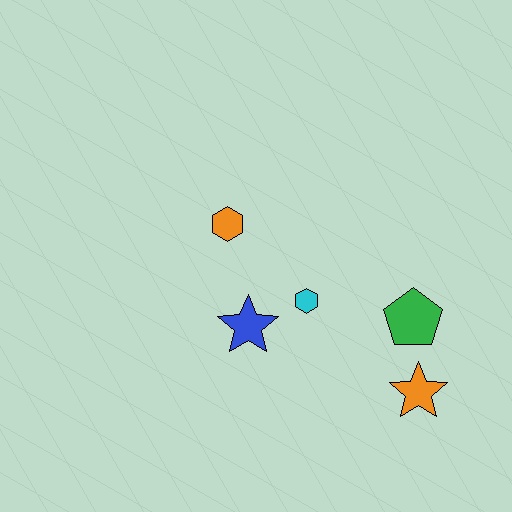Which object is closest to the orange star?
The green pentagon is closest to the orange star.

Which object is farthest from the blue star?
The orange star is farthest from the blue star.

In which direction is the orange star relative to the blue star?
The orange star is to the right of the blue star.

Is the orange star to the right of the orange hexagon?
Yes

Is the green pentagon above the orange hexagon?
No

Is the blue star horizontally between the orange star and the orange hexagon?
Yes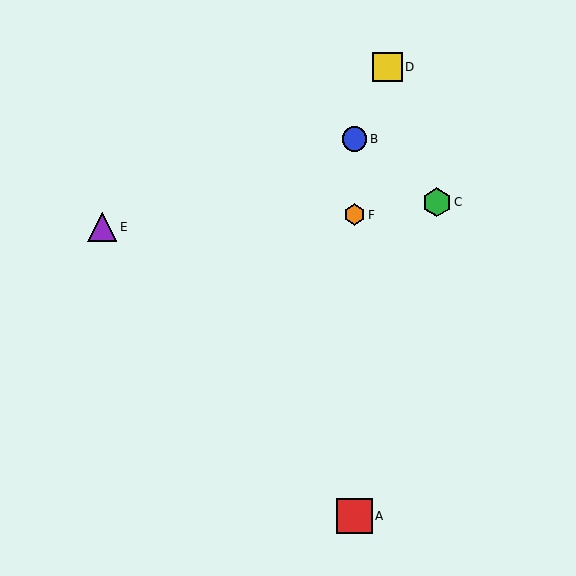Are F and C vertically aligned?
No, F is at x≈355 and C is at x≈437.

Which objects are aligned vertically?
Objects A, B, F are aligned vertically.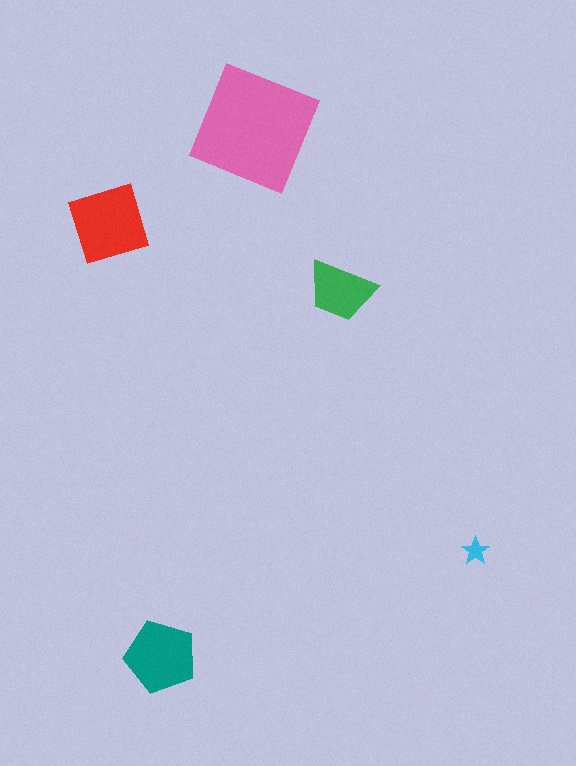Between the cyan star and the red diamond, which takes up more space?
The red diamond.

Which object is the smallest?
The cyan star.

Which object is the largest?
The pink square.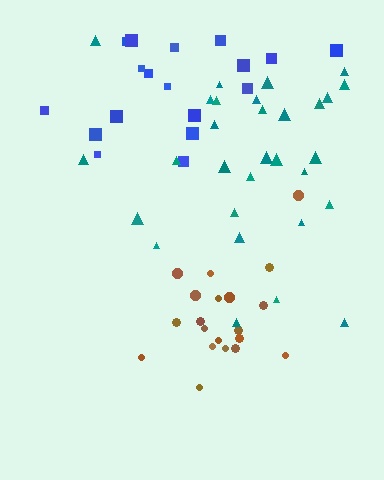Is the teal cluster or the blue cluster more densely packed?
Teal.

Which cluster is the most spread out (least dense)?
Blue.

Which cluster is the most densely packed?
Brown.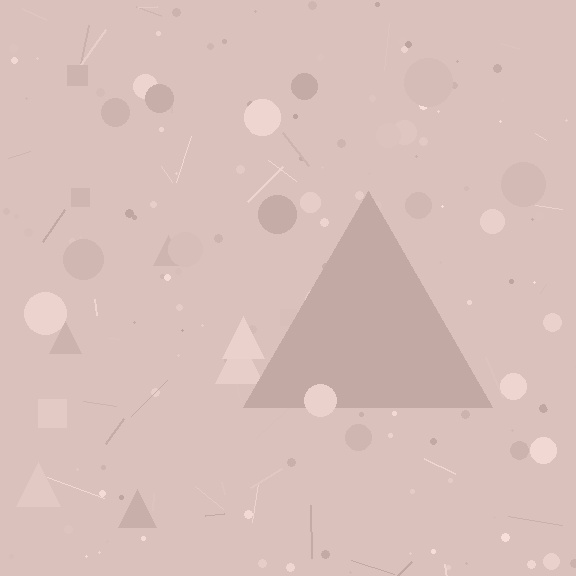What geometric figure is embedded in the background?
A triangle is embedded in the background.